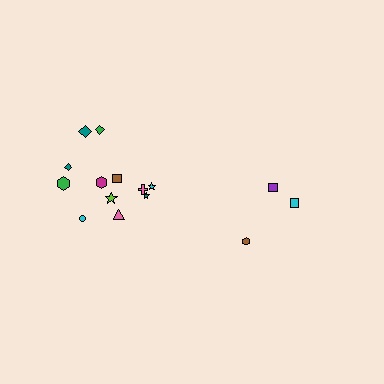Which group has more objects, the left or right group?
The left group.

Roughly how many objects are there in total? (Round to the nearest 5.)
Roughly 15 objects in total.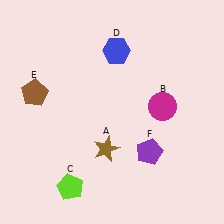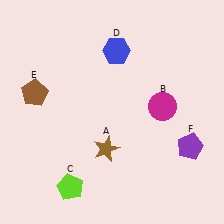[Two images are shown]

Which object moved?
The purple pentagon (F) moved right.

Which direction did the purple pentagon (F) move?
The purple pentagon (F) moved right.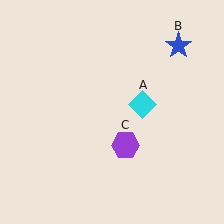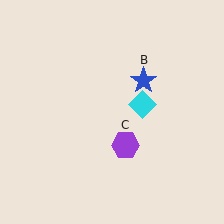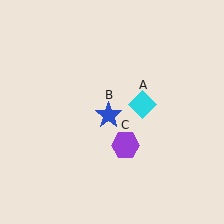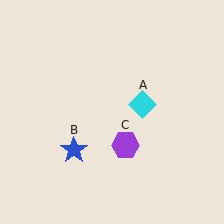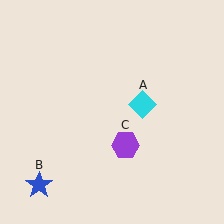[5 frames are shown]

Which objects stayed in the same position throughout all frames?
Cyan diamond (object A) and purple hexagon (object C) remained stationary.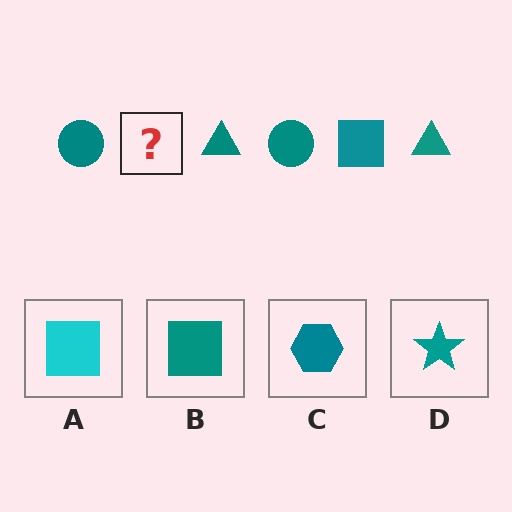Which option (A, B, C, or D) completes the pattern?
B.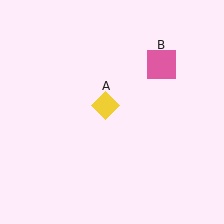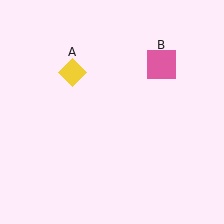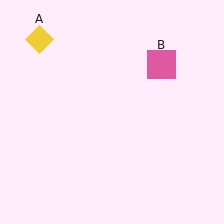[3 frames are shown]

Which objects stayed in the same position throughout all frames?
Pink square (object B) remained stationary.